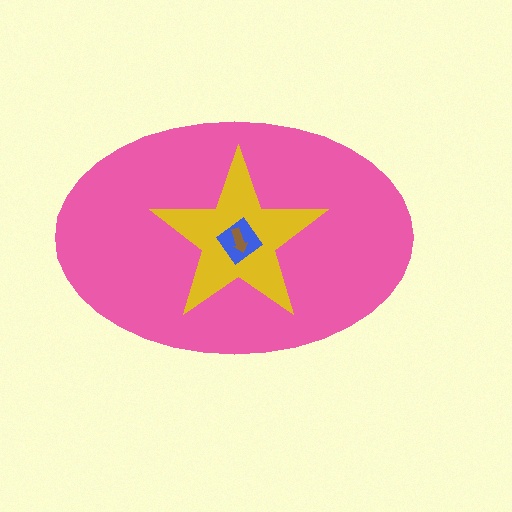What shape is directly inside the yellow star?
The blue diamond.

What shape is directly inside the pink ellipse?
The yellow star.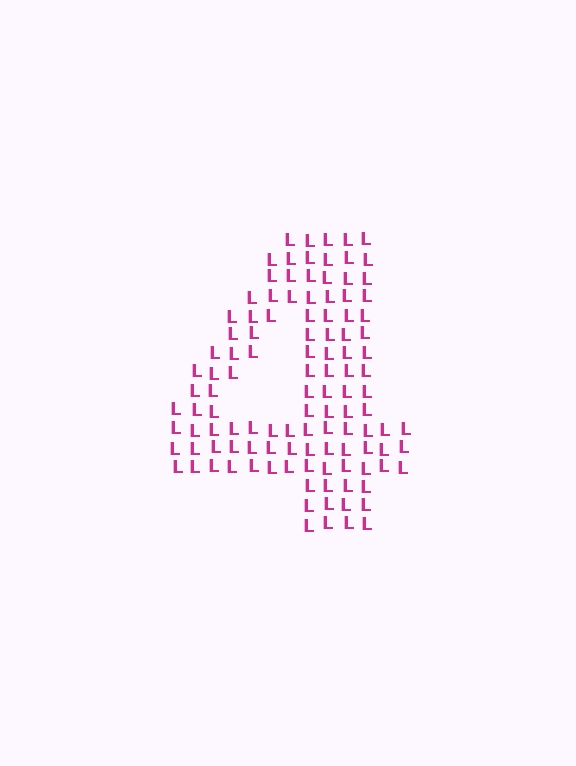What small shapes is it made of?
It is made of small letter L's.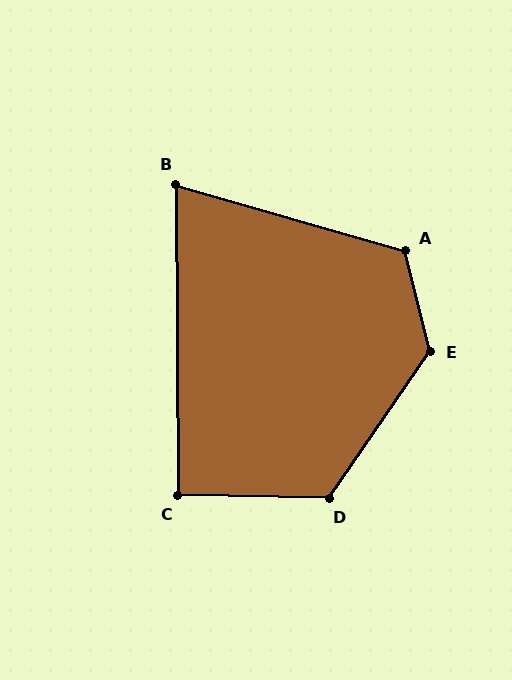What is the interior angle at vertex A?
Approximately 119 degrees (obtuse).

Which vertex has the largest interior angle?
E, at approximately 132 degrees.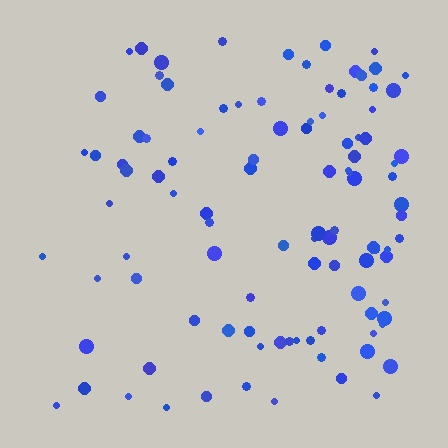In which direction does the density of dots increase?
From left to right, with the right side densest.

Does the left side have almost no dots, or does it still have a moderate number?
Still a moderate number, just noticeably fewer than the right.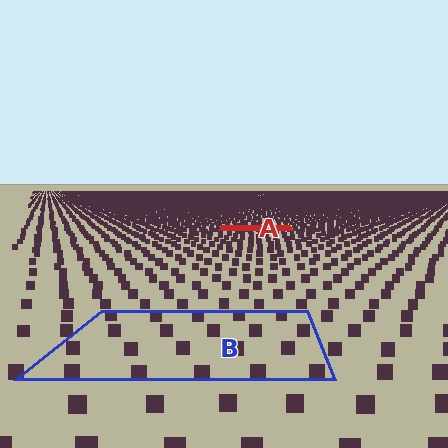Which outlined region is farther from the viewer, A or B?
Region A is farther from the viewer — the texture elements inside it appear smaller and more densely packed.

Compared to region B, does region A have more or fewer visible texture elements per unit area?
Region A has more texture elements per unit area — they are packed more densely because it is farther away.